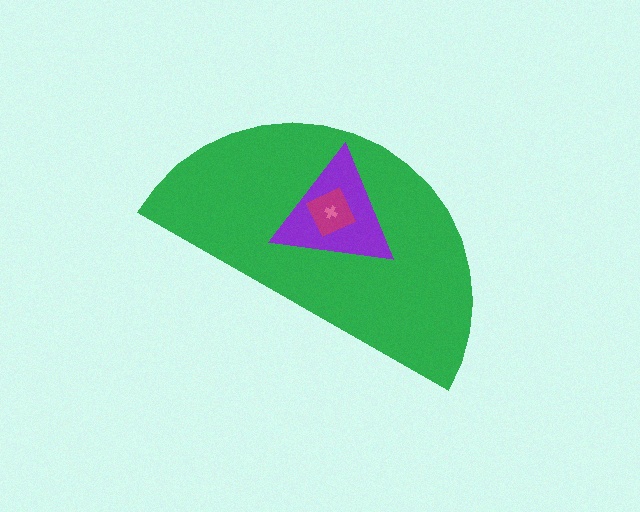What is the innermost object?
The pink cross.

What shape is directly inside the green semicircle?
The purple triangle.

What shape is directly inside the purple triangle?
The magenta diamond.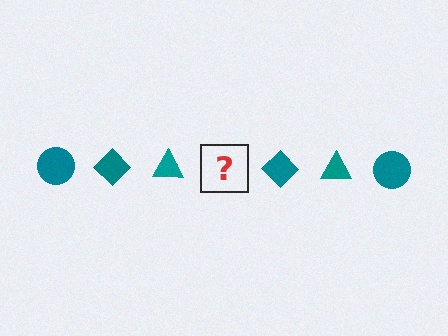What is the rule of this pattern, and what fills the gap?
The rule is that the pattern cycles through circle, diamond, triangle shapes in teal. The gap should be filled with a teal circle.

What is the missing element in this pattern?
The missing element is a teal circle.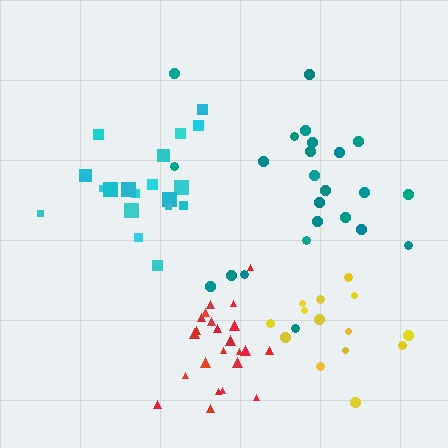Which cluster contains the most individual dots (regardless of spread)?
Teal (24).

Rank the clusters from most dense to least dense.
red, cyan, yellow, teal.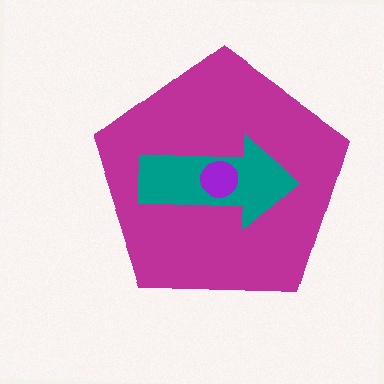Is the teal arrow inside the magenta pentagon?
Yes.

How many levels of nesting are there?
3.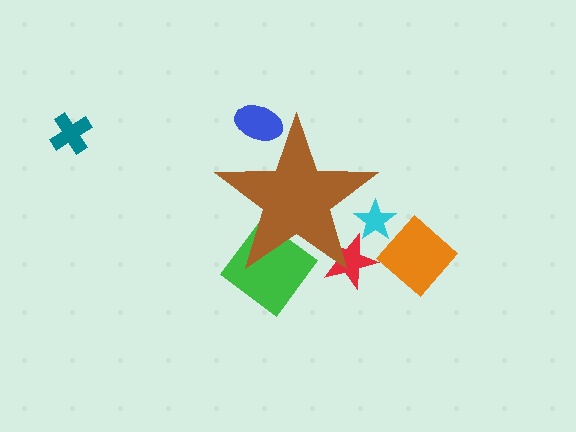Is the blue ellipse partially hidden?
Yes, the blue ellipse is partially hidden behind the brown star.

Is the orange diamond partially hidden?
No, the orange diamond is fully visible.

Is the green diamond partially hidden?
Yes, the green diamond is partially hidden behind the brown star.